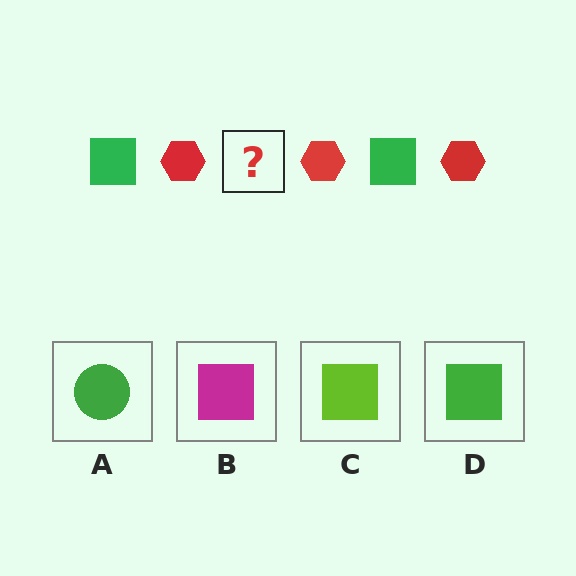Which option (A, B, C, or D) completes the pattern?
D.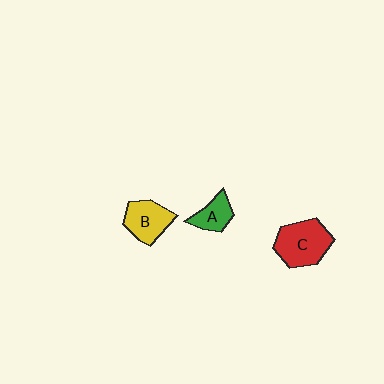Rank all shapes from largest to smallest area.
From largest to smallest: C (red), B (yellow), A (green).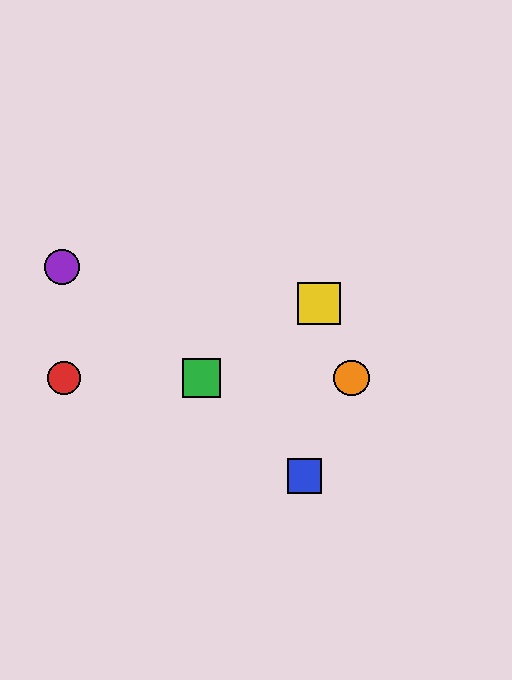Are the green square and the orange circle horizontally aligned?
Yes, both are at y≈378.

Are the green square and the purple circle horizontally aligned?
No, the green square is at y≈378 and the purple circle is at y≈267.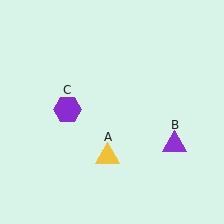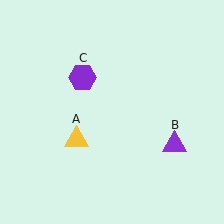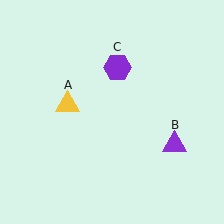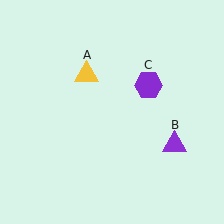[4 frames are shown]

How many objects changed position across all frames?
2 objects changed position: yellow triangle (object A), purple hexagon (object C).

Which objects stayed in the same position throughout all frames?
Purple triangle (object B) remained stationary.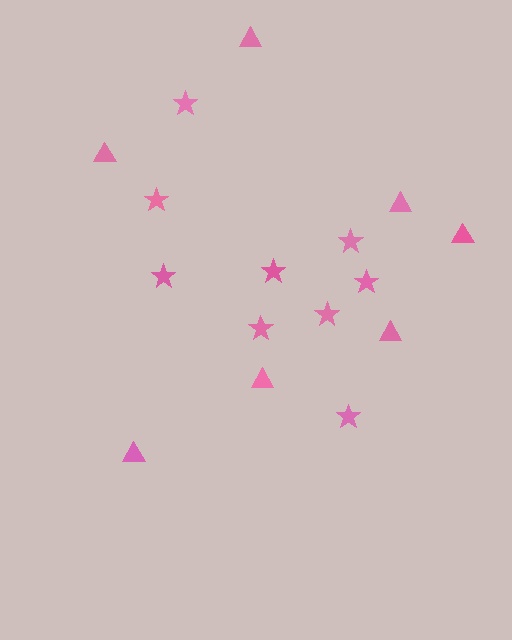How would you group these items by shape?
There are 2 groups: one group of triangles (7) and one group of stars (9).